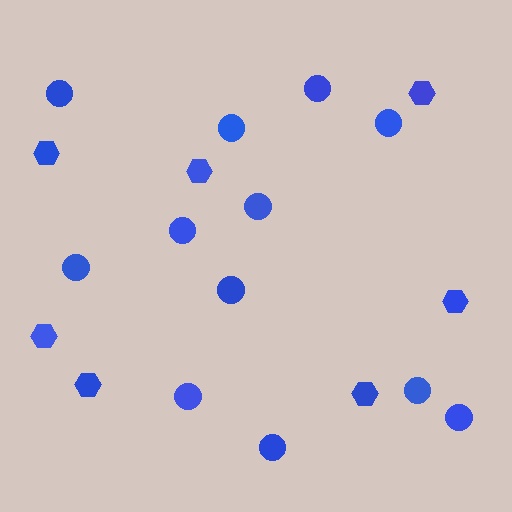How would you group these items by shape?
There are 2 groups: one group of hexagons (7) and one group of circles (12).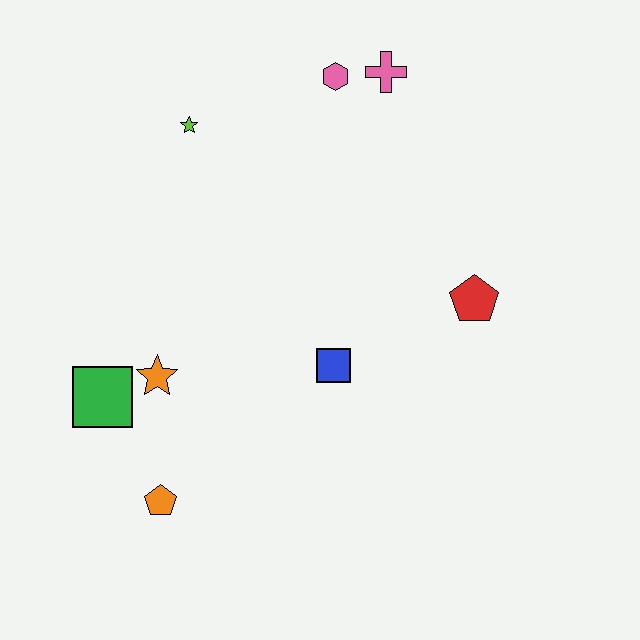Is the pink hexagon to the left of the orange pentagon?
No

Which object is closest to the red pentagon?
The blue square is closest to the red pentagon.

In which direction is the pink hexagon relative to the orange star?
The pink hexagon is above the orange star.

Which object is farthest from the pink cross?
The orange pentagon is farthest from the pink cross.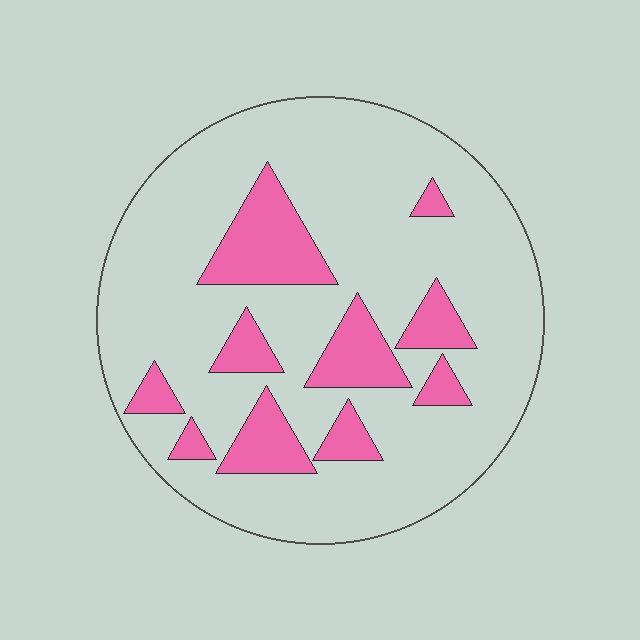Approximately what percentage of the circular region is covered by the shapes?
Approximately 20%.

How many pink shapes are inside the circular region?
10.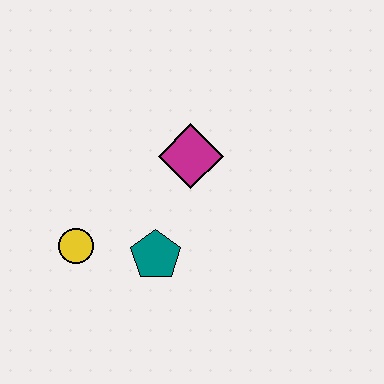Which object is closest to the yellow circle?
The teal pentagon is closest to the yellow circle.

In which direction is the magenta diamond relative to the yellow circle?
The magenta diamond is to the right of the yellow circle.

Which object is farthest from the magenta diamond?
The yellow circle is farthest from the magenta diamond.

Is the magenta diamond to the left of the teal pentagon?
No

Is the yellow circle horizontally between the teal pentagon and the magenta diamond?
No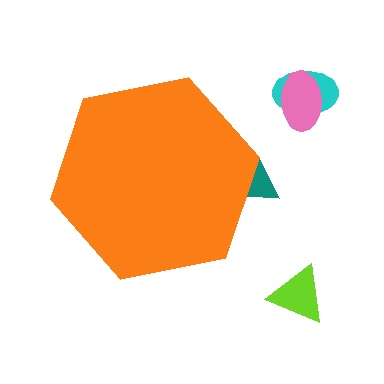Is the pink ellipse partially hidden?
No, the pink ellipse is fully visible.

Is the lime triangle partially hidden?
No, the lime triangle is fully visible.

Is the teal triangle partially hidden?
Yes, the teal triangle is partially hidden behind the orange hexagon.